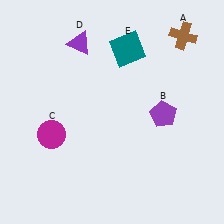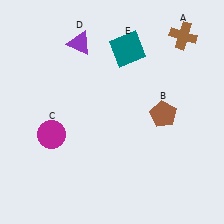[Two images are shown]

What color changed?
The pentagon (B) changed from purple in Image 1 to brown in Image 2.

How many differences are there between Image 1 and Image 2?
There is 1 difference between the two images.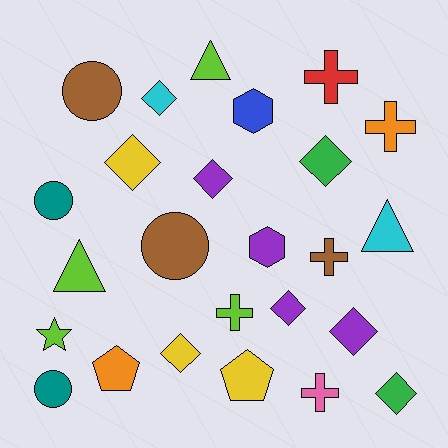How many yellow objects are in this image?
There are 3 yellow objects.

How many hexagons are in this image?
There are 2 hexagons.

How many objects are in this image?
There are 25 objects.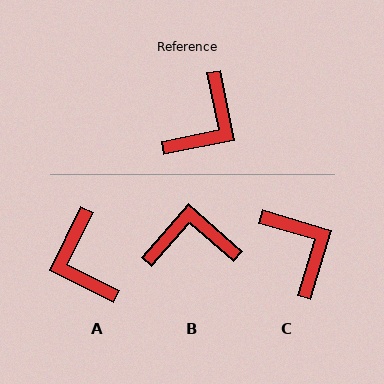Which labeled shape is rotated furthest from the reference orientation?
A, about 128 degrees away.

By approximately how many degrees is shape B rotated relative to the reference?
Approximately 127 degrees counter-clockwise.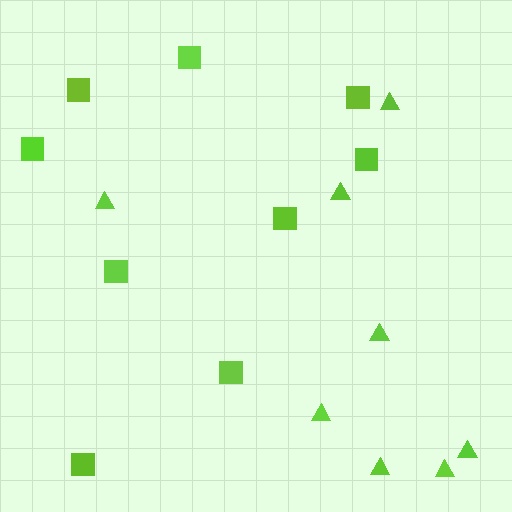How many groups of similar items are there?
There are 2 groups: one group of triangles (8) and one group of squares (9).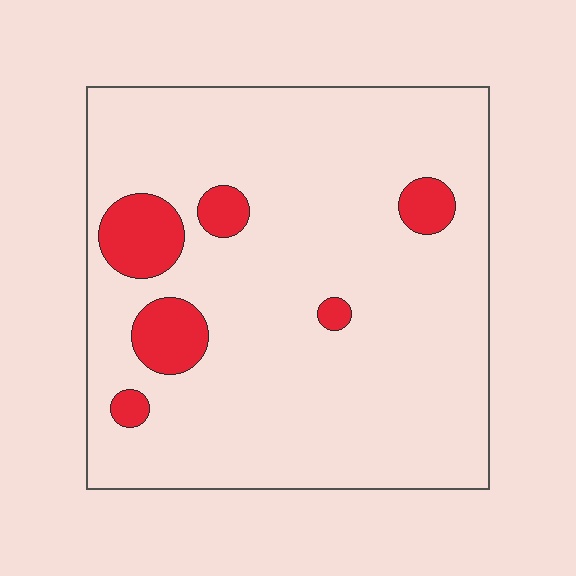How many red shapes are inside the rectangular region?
6.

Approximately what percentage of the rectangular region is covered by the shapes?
Approximately 10%.